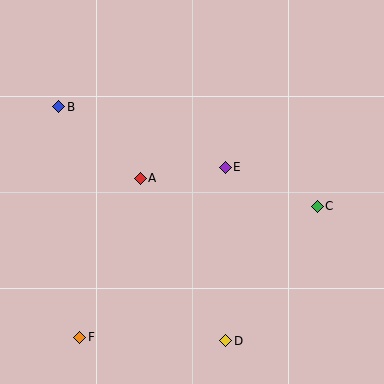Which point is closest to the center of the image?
Point E at (225, 167) is closest to the center.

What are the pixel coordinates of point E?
Point E is at (225, 167).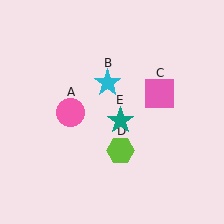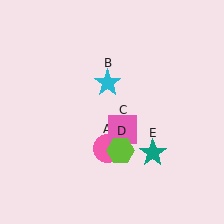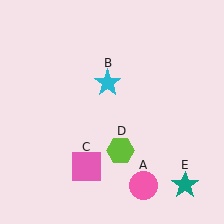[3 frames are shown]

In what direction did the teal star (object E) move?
The teal star (object E) moved down and to the right.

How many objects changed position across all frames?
3 objects changed position: pink circle (object A), pink square (object C), teal star (object E).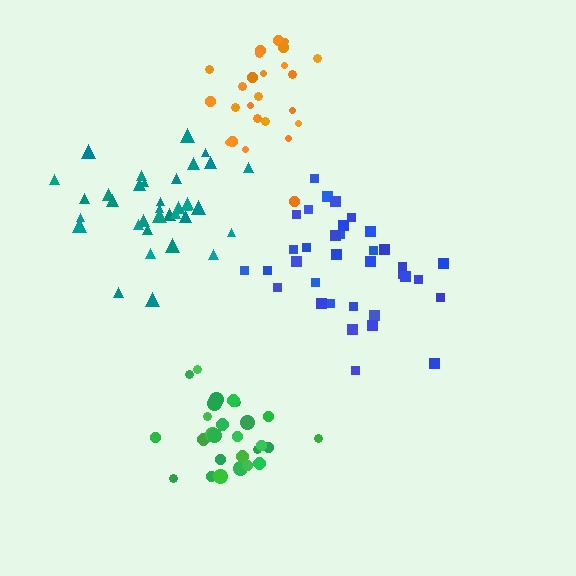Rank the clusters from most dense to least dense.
green, teal, orange, blue.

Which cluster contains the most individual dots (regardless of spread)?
Teal (35).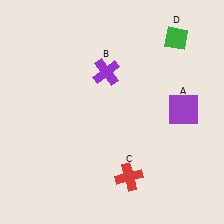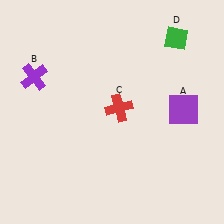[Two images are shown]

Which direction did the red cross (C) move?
The red cross (C) moved up.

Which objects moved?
The objects that moved are: the purple cross (B), the red cross (C).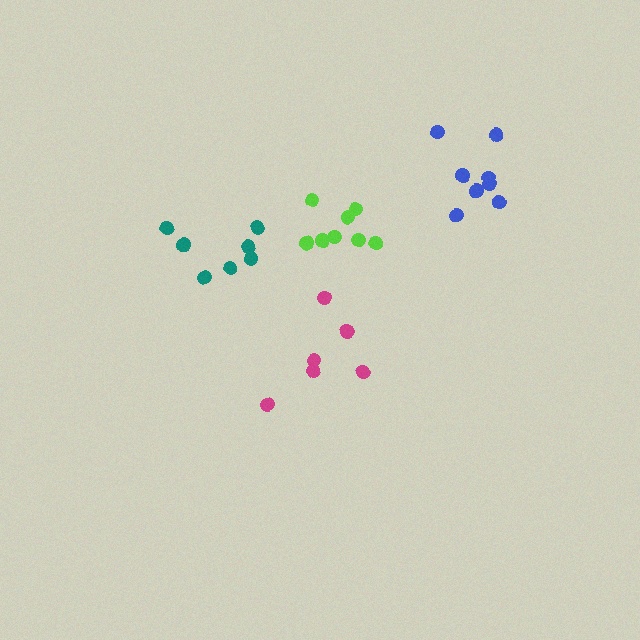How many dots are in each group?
Group 1: 7 dots, Group 2: 8 dots, Group 3: 6 dots, Group 4: 8 dots (29 total).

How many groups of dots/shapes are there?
There are 4 groups.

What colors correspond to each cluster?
The clusters are colored: teal, lime, magenta, blue.